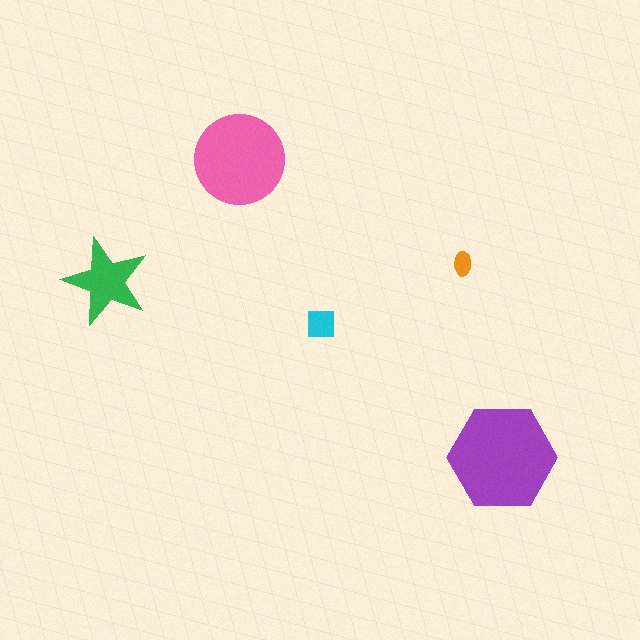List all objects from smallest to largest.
The orange ellipse, the cyan square, the green star, the pink circle, the purple hexagon.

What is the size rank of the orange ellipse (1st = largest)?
5th.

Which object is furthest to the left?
The green star is leftmost.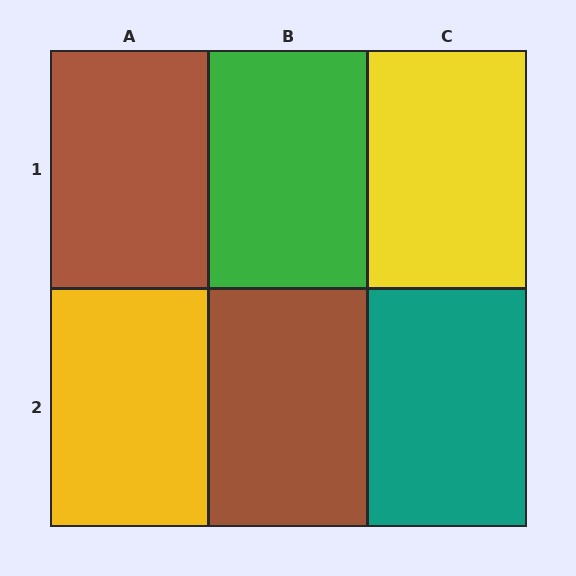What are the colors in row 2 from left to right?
Yellow, brown, teal.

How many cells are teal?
1 cell is teal.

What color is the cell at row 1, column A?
Brown.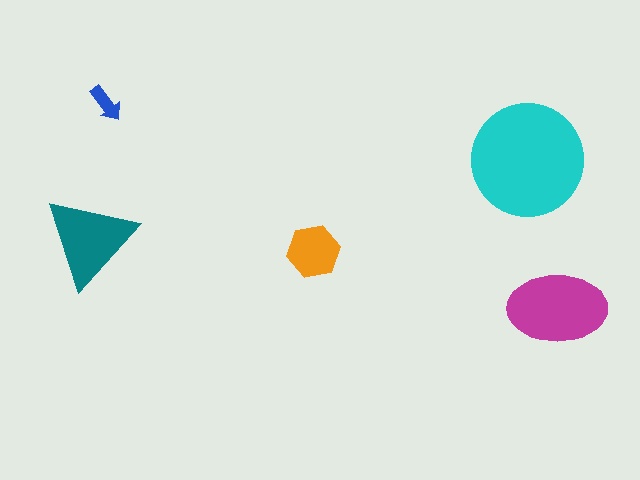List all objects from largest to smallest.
The cyan circle, the magenta ellipse, the teal triangle, the orange hexagon, the blue arrow.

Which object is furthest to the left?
The teal triangle is leftmost.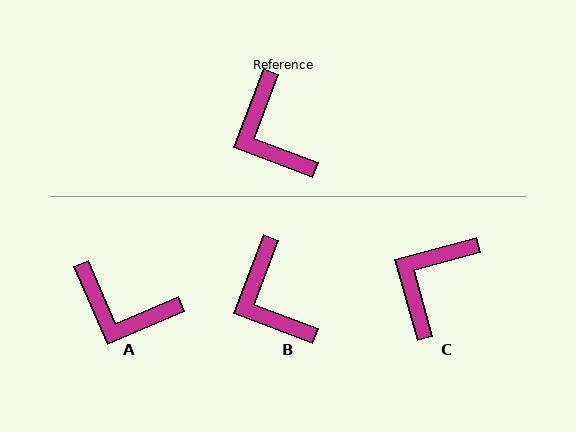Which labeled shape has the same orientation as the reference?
B.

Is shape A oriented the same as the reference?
No, it is off by about 44 degrees.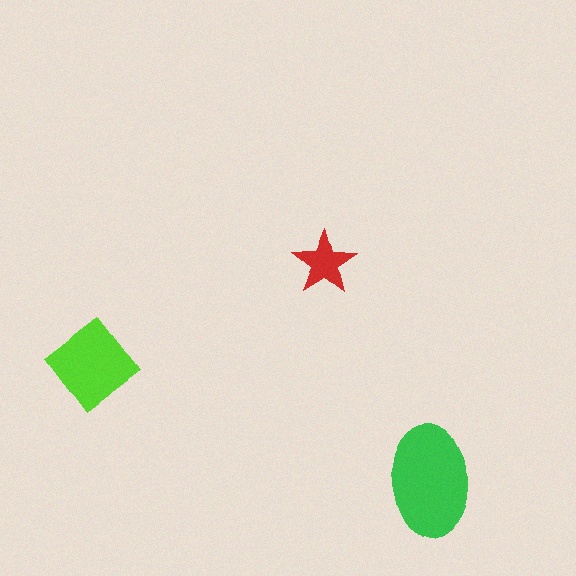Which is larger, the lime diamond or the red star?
The lime diamond.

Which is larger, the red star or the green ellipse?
The green ellipse.